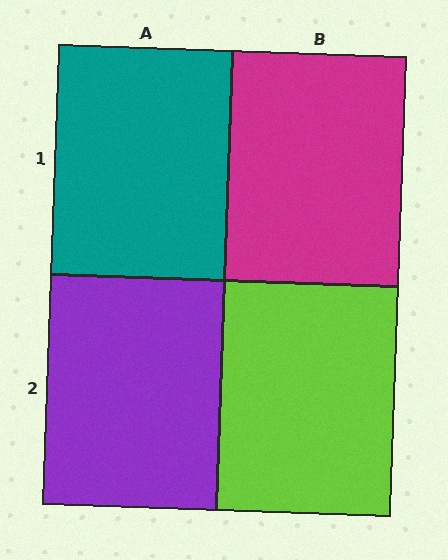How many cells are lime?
1 cell is lime.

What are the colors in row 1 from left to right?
Teal, magenta.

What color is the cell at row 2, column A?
Purple.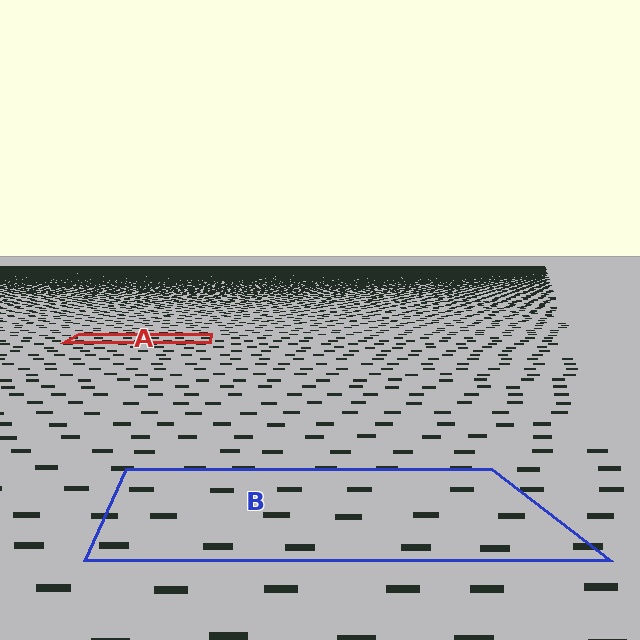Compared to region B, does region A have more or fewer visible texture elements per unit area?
Region A has more texture elements per unit area — they are packed more densely because it is farther away.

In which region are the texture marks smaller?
The texture marks are smaller in region A, because it is farther away.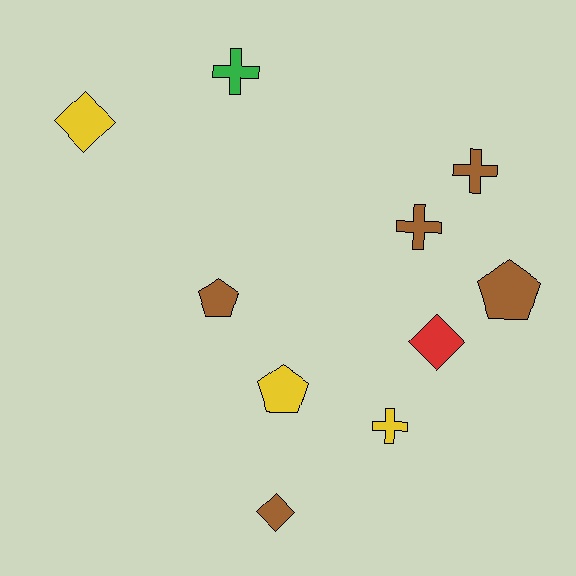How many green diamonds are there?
There are no green diamonds.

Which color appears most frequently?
Brown, with 5 objects.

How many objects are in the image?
There are 10 objects.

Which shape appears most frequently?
Cross, with 4 objects.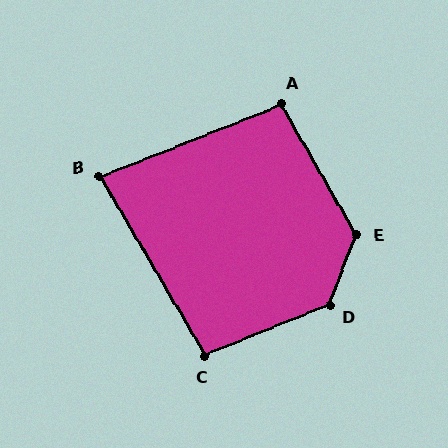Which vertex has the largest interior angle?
D, at approximately 133 degrees.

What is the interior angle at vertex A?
Approximately 98 degrees (obtuse).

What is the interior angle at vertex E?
Approximately 129 degrees (obtuse).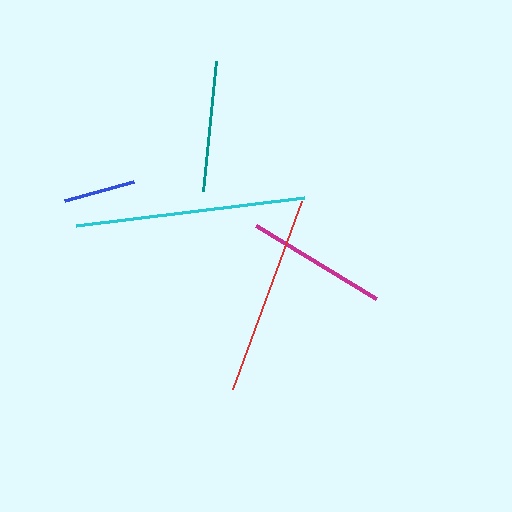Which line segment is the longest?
The cyan line is the longest at approximately 229 pixels.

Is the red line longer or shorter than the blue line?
The red line is longer than the blue line.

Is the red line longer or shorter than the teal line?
The red line is longer than the teal line.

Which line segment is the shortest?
The blue line is the shortest at approximately 72 pixels.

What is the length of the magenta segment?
The magenta segment is approximately 141 pixels long.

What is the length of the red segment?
The red segment is approximately 201 pixels long.